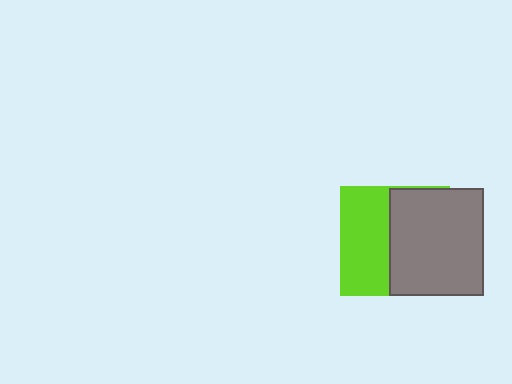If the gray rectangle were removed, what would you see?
You would see the complete lime square.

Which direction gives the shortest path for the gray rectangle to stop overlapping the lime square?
Moving right gives the shortest separation.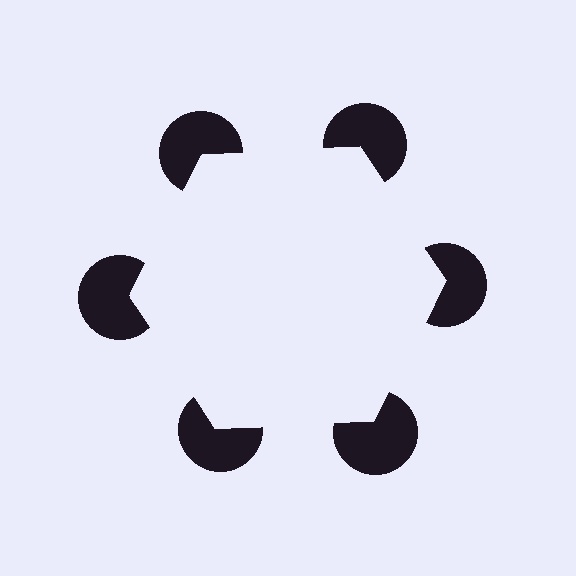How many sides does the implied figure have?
6 sides.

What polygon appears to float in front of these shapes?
An illusory hexagon — its edges are inferred from the aligned wedge cuts in the pac-man discs, not physically drawn.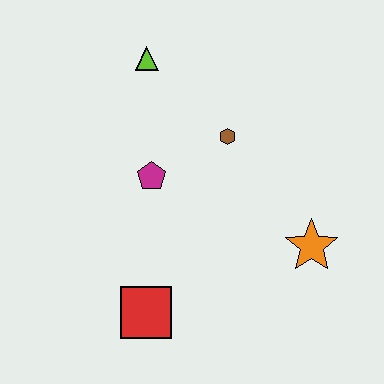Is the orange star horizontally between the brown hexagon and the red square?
No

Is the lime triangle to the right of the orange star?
No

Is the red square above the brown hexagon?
No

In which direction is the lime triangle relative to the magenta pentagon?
The lime triangle is above the magenta pentagon.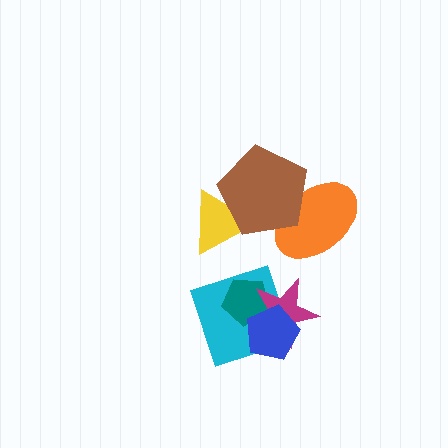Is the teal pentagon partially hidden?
Yes, it is partially covered by another shape.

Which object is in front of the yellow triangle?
The brown pentagon is in front of the yellow triangle.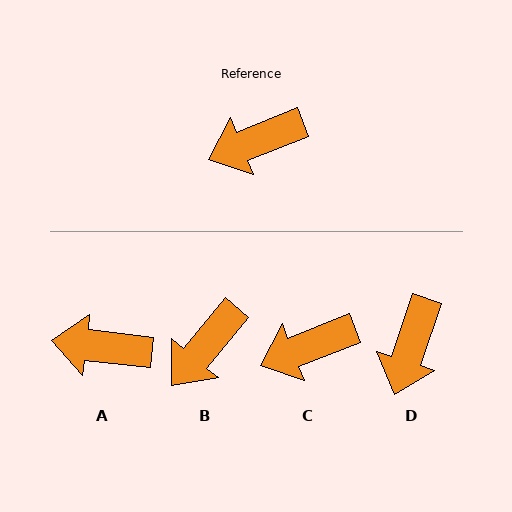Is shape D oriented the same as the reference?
No, it is off by about 50 degrees.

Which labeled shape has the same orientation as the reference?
C.